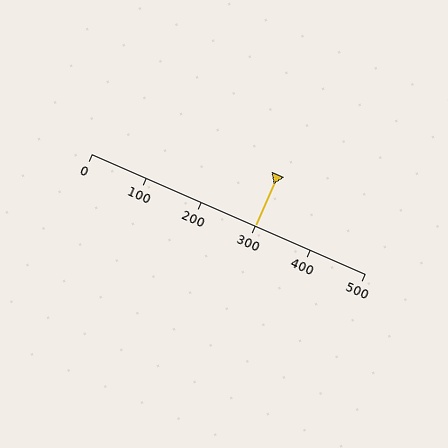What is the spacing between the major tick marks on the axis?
The major ticks are spaced 100 apart.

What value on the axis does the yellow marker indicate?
The marker indicates approximately 300.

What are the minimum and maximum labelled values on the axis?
The axis runs from 0 to 500.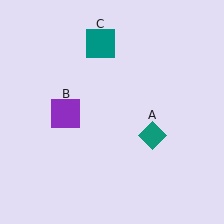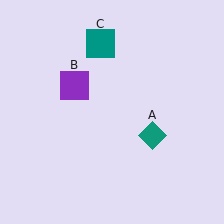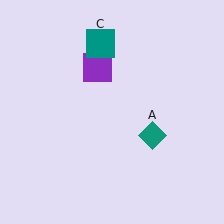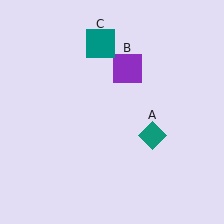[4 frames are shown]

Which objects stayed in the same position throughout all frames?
Teal diamond (object A) and teal square (object C) remained stationary.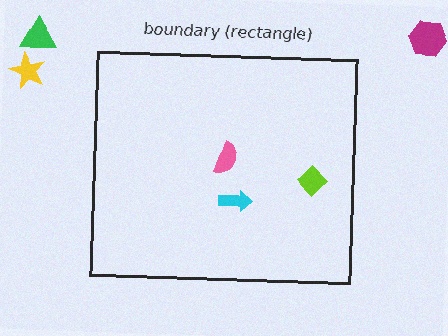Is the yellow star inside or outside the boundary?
Outside.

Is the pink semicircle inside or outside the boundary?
Inside.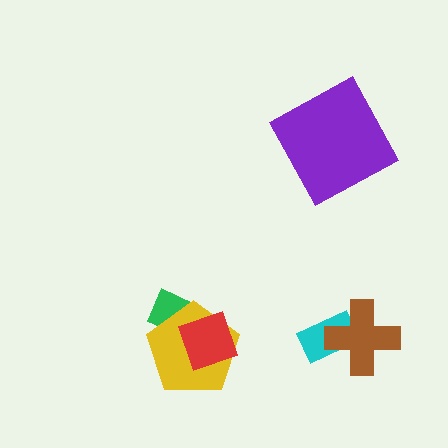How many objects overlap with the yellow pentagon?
2 objects overlap with the yellow pentagon.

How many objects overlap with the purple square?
0 objects overlap with the purple square.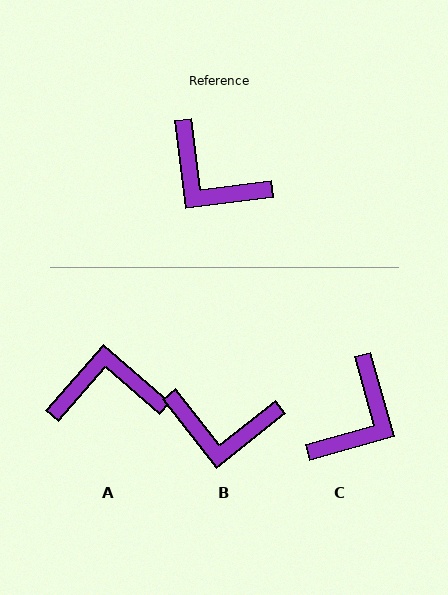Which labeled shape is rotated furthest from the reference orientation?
A, about 138 degrees away.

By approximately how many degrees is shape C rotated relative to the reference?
Approximately 99 degrees counter-clockwise.